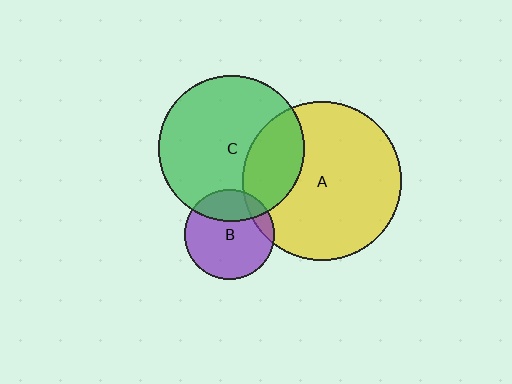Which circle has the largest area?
Circle A (yellow).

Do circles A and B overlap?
Yes.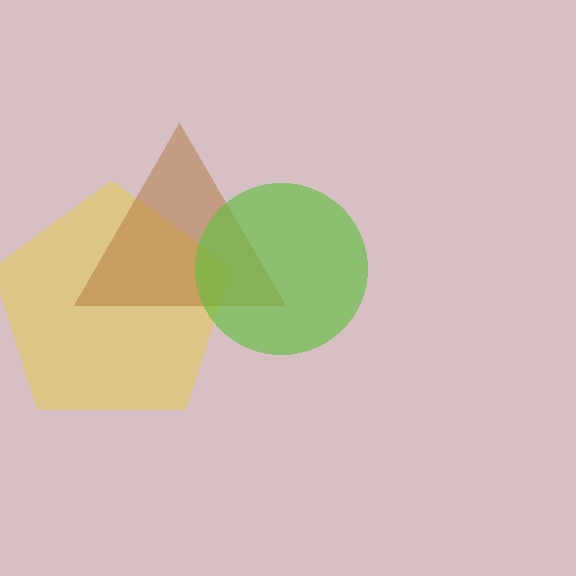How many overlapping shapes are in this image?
There are 3 overlapping shapes in the image.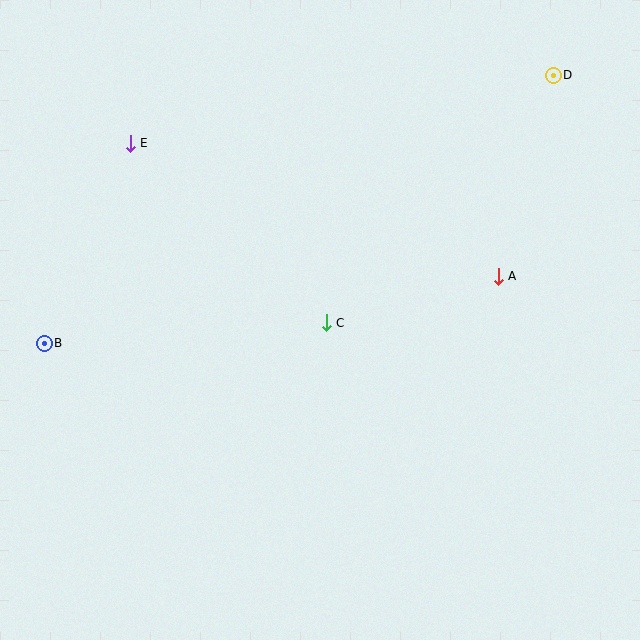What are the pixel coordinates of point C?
Point C is at (326, 323).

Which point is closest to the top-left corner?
Point E is closest to the top-left corner.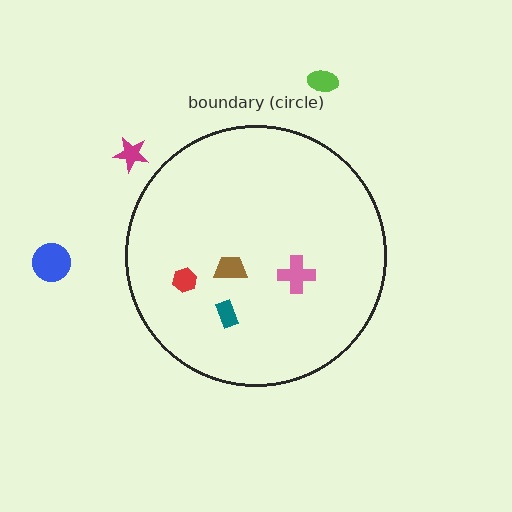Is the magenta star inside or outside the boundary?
Outside.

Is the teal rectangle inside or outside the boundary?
Inside.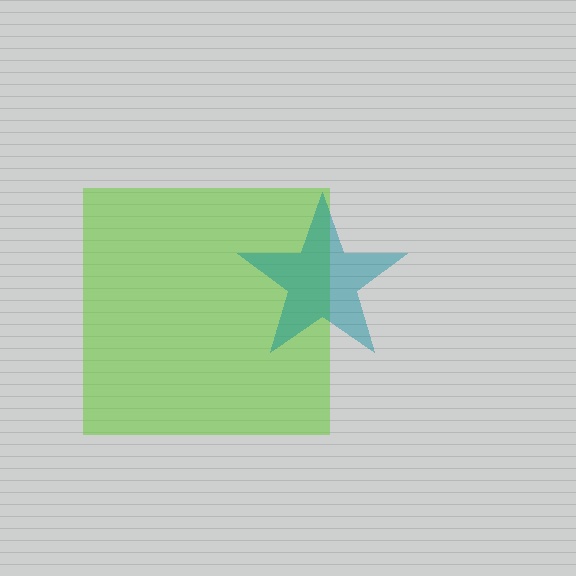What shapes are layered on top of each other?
The layered shapes are: a lime square, a teal star.